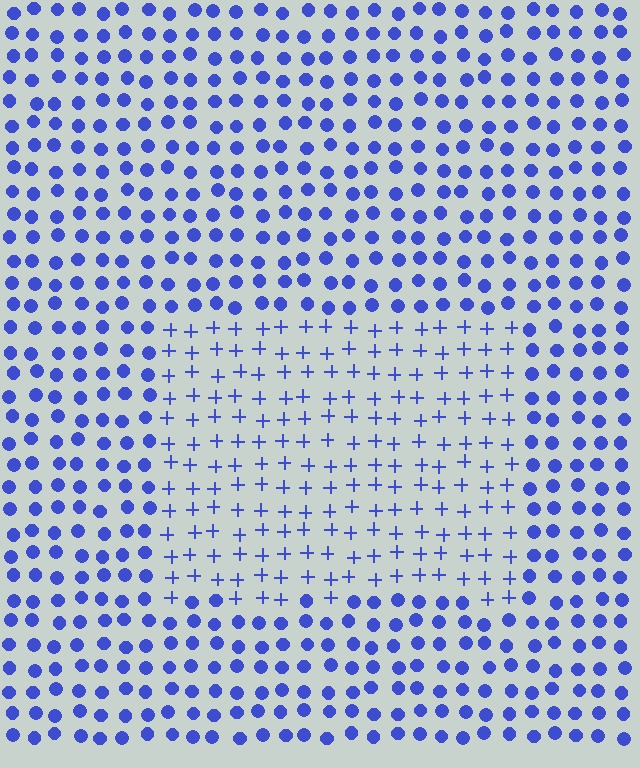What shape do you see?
I see a rectangle.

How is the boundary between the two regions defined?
The boundary is defined by a change in element shape: plus signs inside vs. circles outside. All elements share the same color and spacing.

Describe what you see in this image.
The image is filled with small blue elements arranged in a uniform grid. A rectangle-shaped region contains plus signs, while the surrounding area contains circles. The boundary is defined purely by the change in element shape.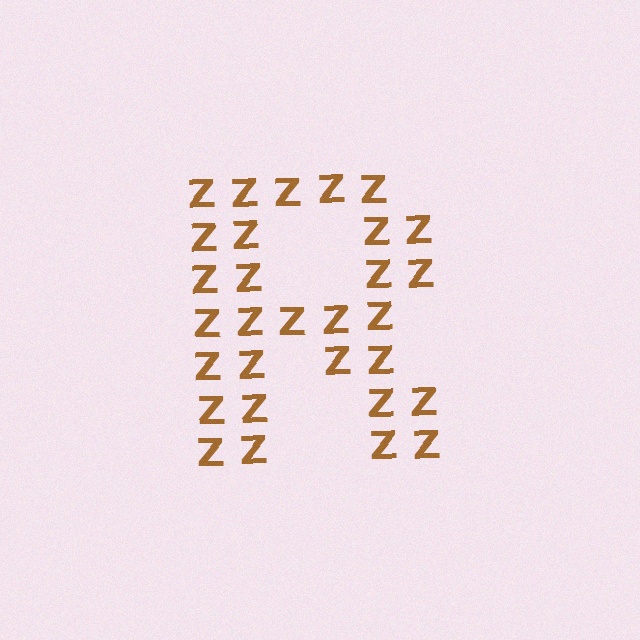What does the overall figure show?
The overall figure shows the letter R.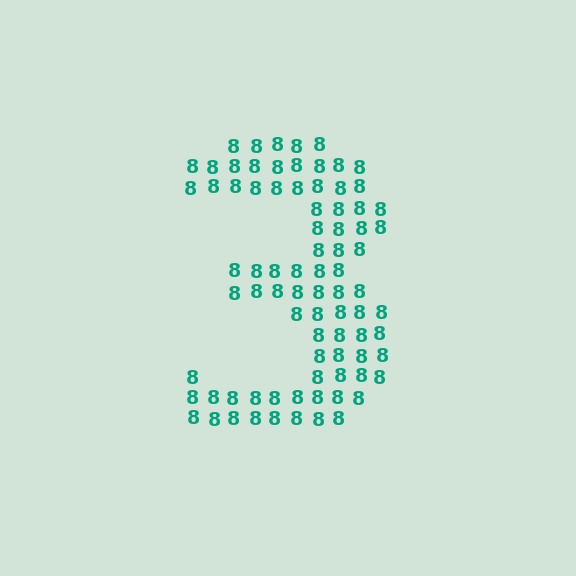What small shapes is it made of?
It is made of small digit 8's.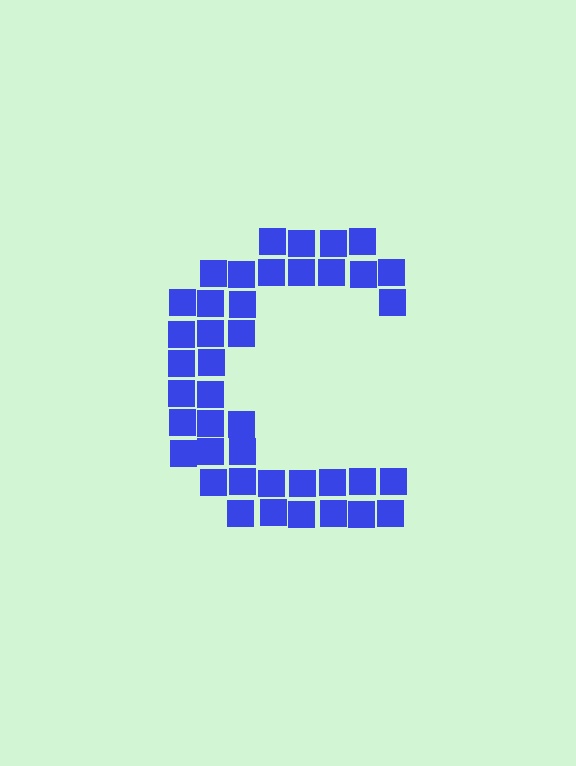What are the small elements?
The small elements are squares.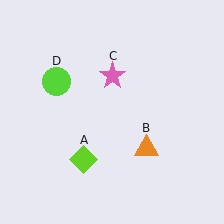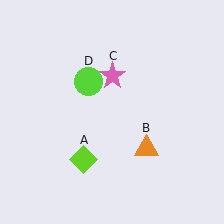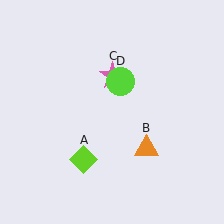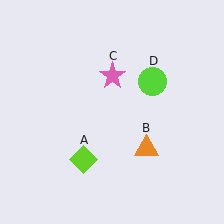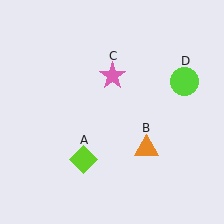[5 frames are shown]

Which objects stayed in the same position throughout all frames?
Lime diamond (object A) and orange triangle (object B) and pink star (object C) remained stationary.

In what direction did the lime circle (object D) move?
The lime circle (object D) moved right.